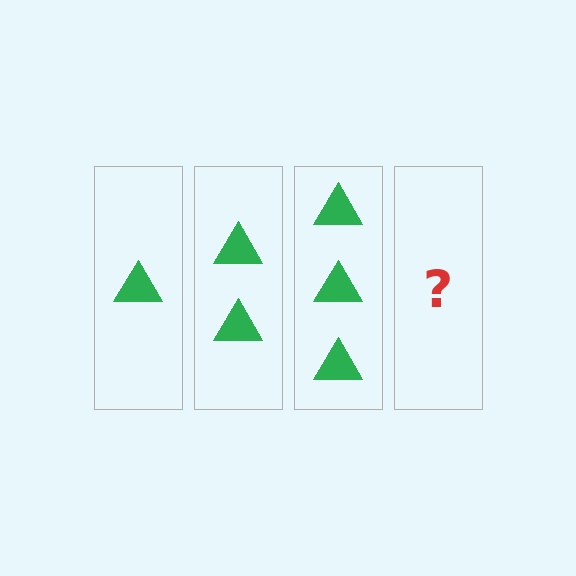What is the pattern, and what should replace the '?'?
The pattern is that each step adds one more triangle. The '?' should be 4 triangles.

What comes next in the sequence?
The next element should be 4 triangles.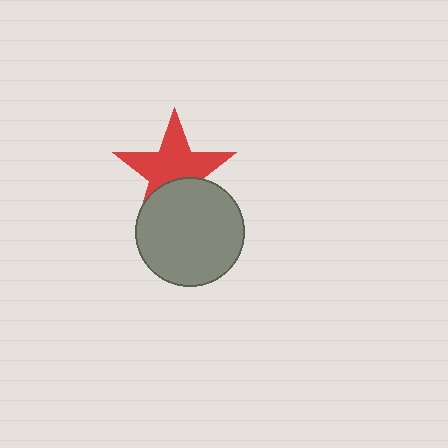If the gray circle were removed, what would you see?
You would see the complete red star.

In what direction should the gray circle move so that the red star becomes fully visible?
The gray circle should move down. That is the shortest direction to clear the overlap and leave the red star fully visible.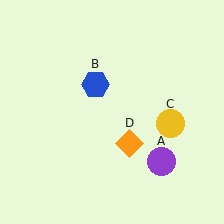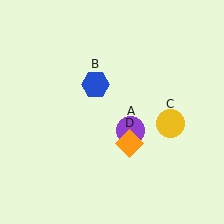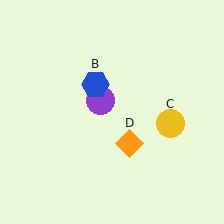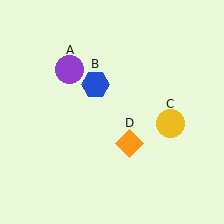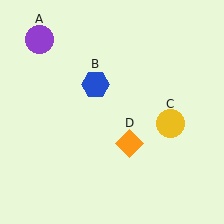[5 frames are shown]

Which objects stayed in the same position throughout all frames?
Blue hexagon (object B) and yellow circle (object C) and orange diamond (object D) remained stationary.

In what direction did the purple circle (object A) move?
The purple circle (object A) moved up and to the left.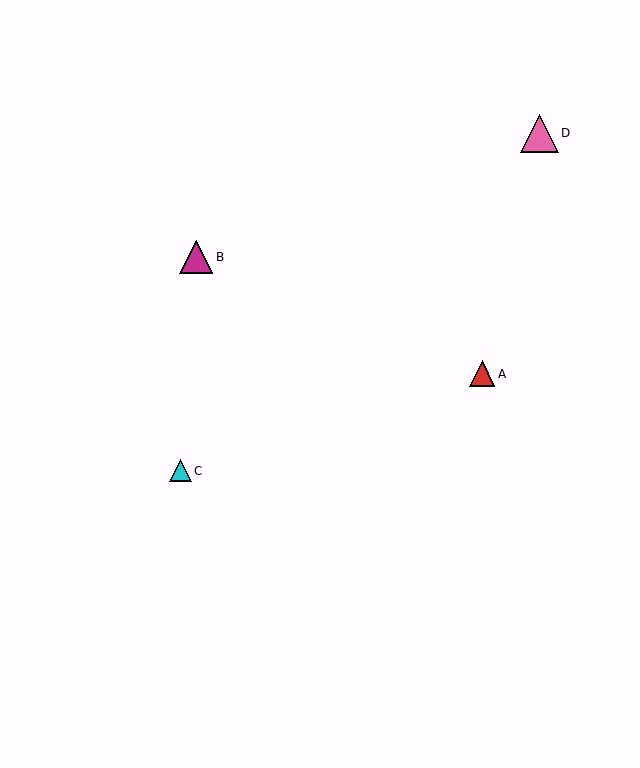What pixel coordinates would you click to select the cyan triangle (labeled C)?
Click at (180, 471) to select the cyan triangle C.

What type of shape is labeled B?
Shape B is a magenta triangle.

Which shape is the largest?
The pink triangle (labeled D) is the largest.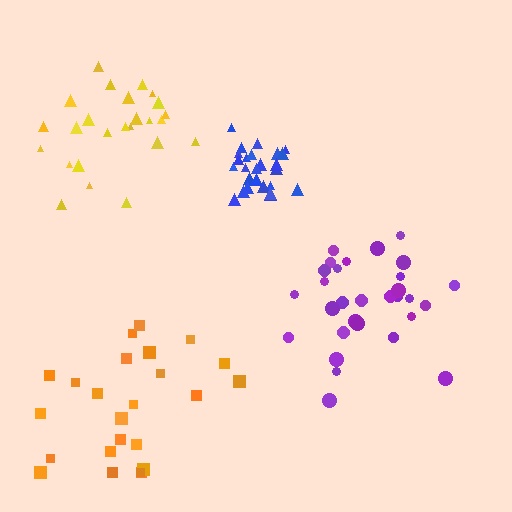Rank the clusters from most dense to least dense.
blue, yellow, purple, orange.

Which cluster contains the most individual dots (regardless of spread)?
Purple (30).